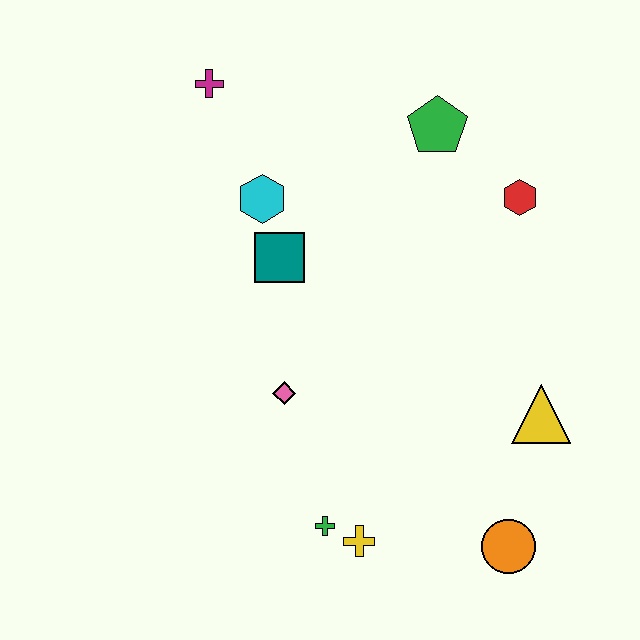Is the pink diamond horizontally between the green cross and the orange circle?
No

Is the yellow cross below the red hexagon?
Yes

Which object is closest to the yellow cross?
The green cross is closest to the yellow cross.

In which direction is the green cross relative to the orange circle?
The green cross is to the left of the orange circle.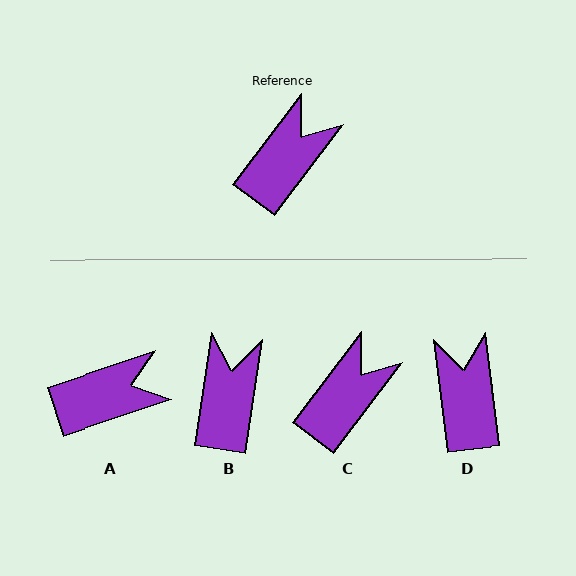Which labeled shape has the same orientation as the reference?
C.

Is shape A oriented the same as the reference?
No, it is off by about 35 degrees.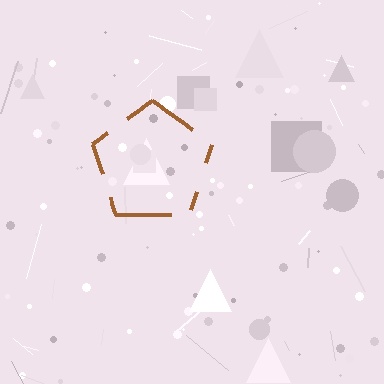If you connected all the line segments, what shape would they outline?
They would outline a pentagon.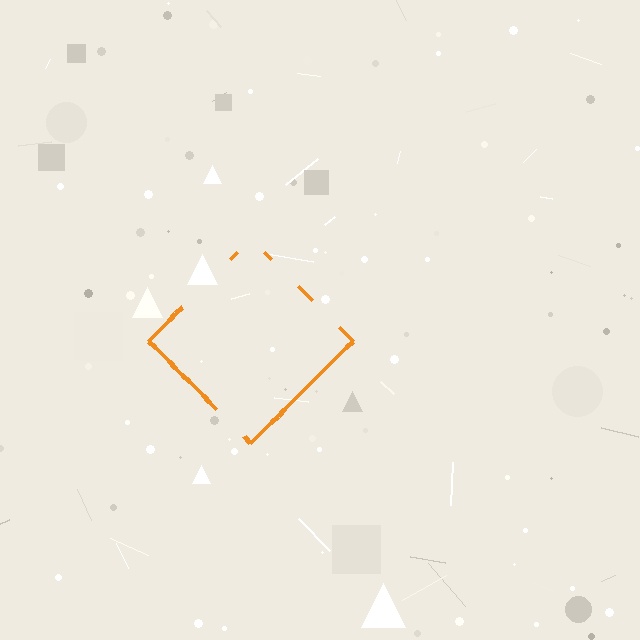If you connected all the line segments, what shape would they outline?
They would outline a diamond.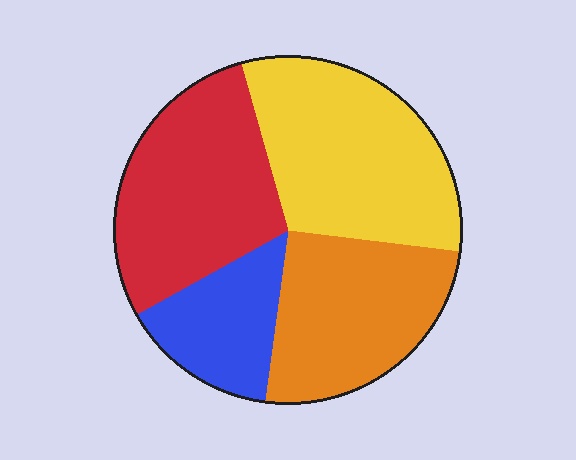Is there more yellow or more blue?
Yellow.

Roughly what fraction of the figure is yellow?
Yellow covers roughly 30% of the figure.